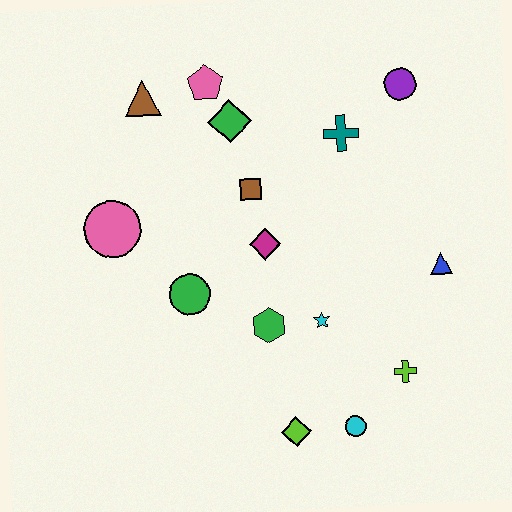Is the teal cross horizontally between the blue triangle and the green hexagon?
Yes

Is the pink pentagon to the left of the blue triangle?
Yes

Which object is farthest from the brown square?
The cyan circle is farthest from the brown square.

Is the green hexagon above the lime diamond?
Yes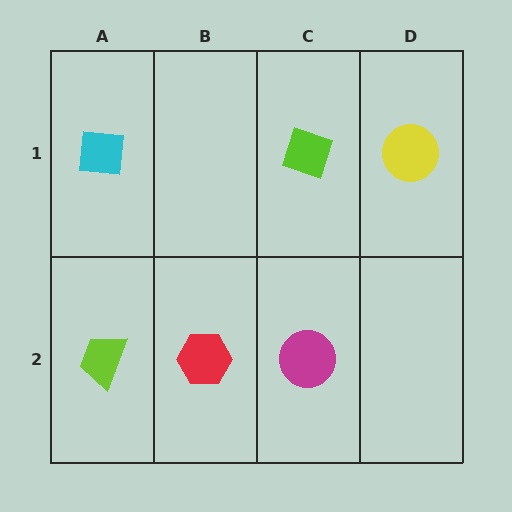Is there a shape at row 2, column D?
No, that cell is empty.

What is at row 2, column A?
A lime trapezoid.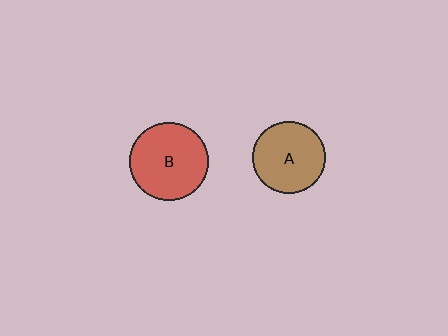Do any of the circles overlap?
No, none of the circles overlap.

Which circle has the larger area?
Circle B (red).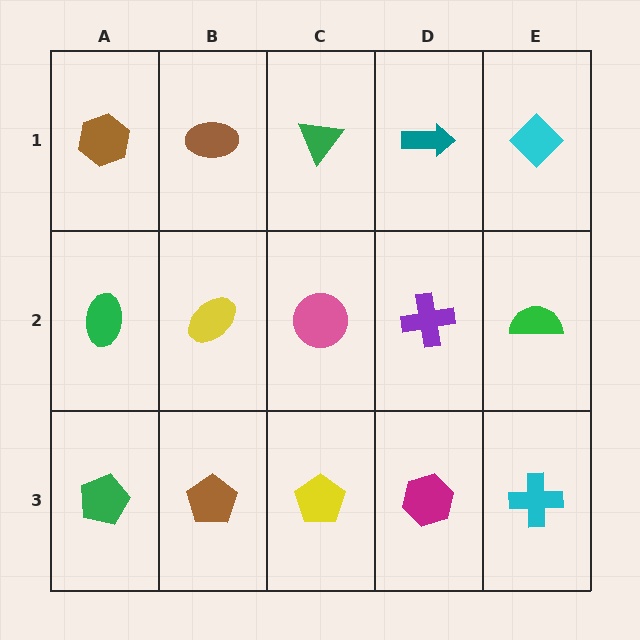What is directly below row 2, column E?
A cyan cross.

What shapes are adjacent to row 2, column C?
A green triangle (row 1, column C), a yellow pentagon (row 3, column C), a yellow ellipse (row 2, column B), a purple cross (row 2, column D).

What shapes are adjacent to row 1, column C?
A pink circle (row 2, column C), a brown ellipse (row 1, column B), a teal arrow (row 1, column D).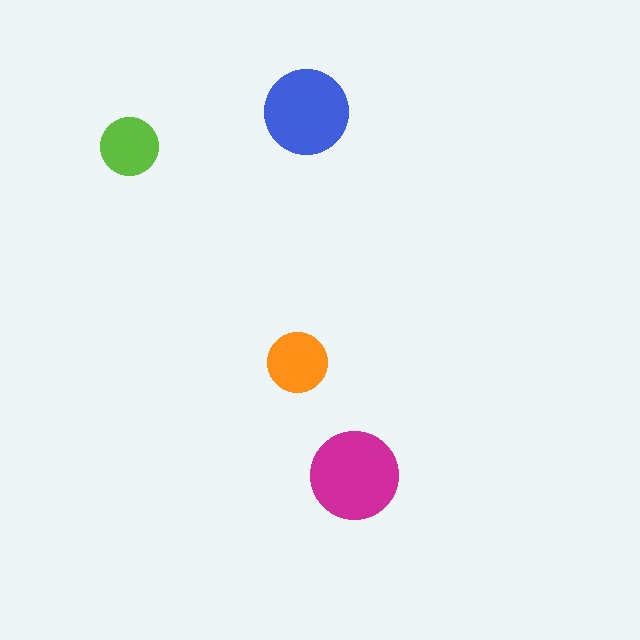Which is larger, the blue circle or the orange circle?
The blue one.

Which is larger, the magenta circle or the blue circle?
The magenta one.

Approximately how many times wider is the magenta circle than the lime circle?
About 1.5 times wider.